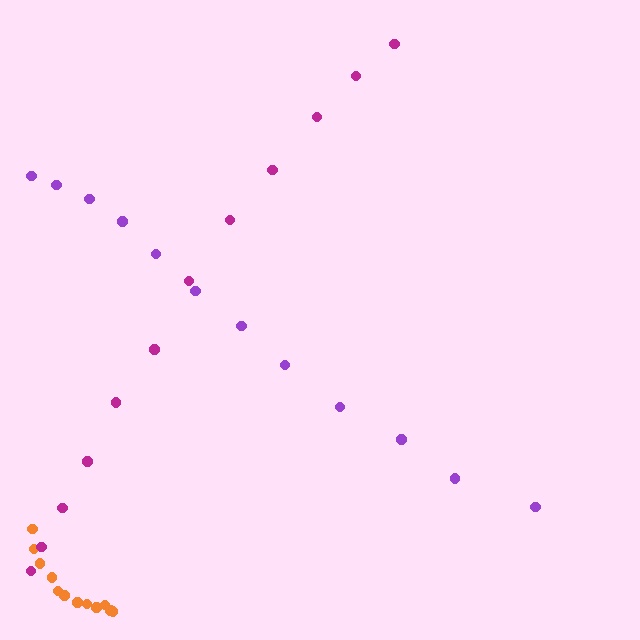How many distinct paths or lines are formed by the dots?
There are 3 distinct paths.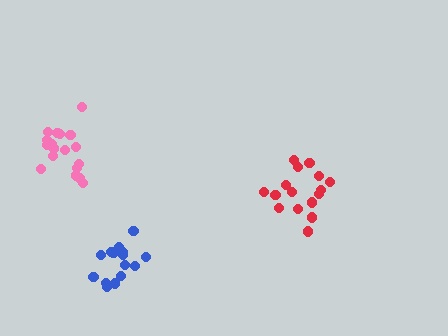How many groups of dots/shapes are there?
There are 3 groups.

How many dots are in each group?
Group 1: 16 dots, Group 2: 19 dots, Group 3: 16 dots (51 total).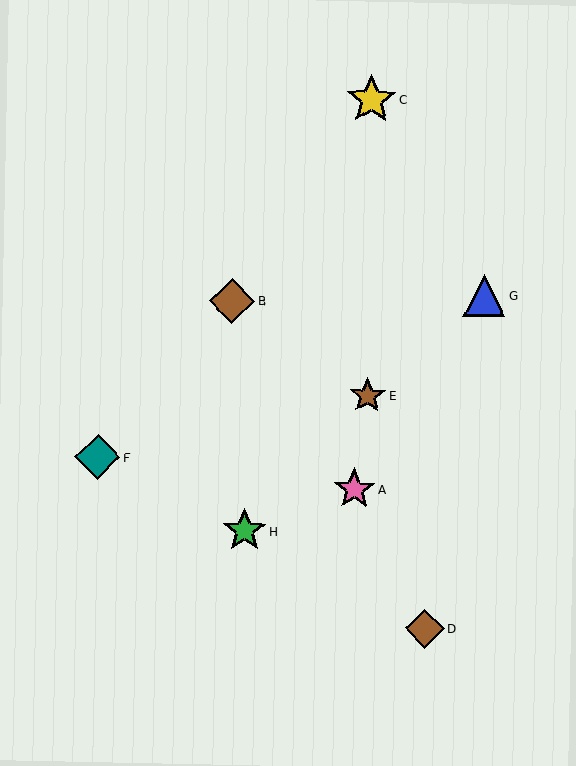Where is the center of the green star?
The center of the green star is at (244, 531).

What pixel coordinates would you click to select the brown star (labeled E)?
Click at (368, 396) to select the brown star E.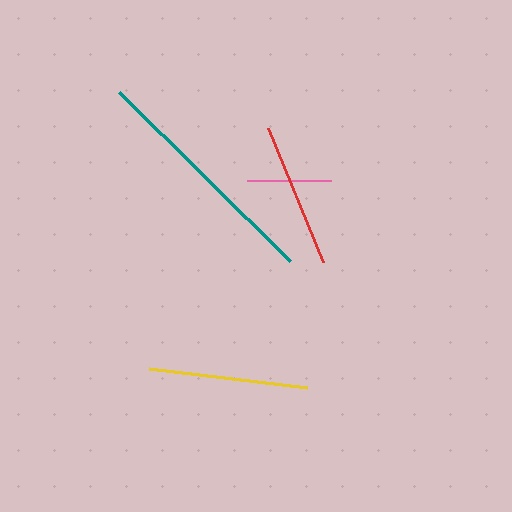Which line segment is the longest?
The teal line is the longest at approximately 241 pixels.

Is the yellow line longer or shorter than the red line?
The yellow line is longer than the red line.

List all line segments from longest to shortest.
From longest to shortest: teal, yellow, red, pink.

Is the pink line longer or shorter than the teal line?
The teal line is longer than the pink line.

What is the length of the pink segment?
The pink segment is approximately 84 pixels long.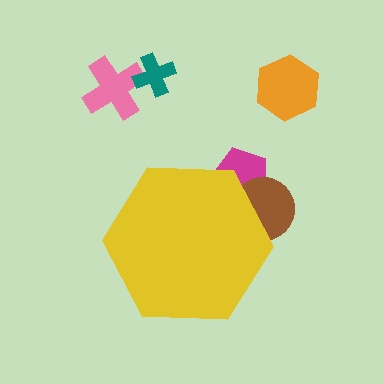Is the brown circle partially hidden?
Yes, the brown circle is partially hidden behind the yellow hexagon.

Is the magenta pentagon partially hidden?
Yes, the magenta pentagon is partially hidden behind the yellow hexagon.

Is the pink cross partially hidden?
No, the pink cross is fully visible.